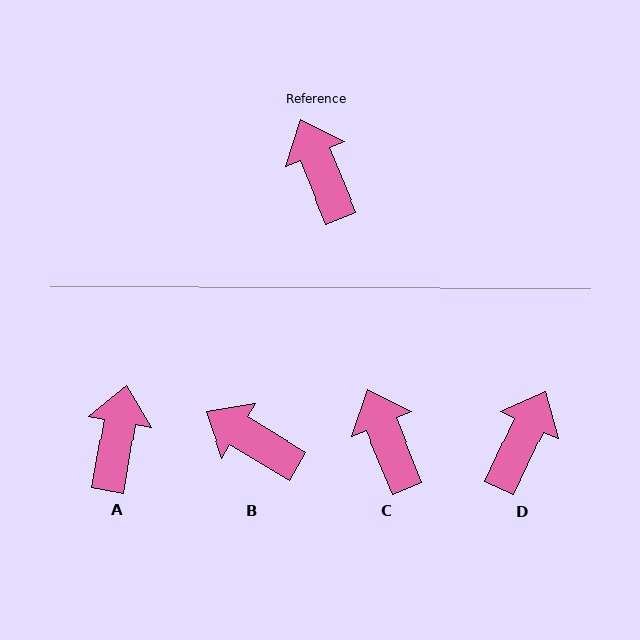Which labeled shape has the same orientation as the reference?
C.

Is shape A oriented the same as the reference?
No, it is off by about 32 degrees.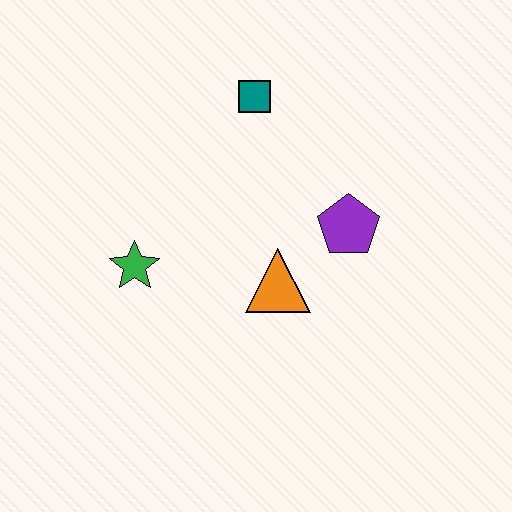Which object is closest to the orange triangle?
The purple pentagon is closest to the orange triangle.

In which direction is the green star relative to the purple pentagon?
The green star is to the left of the purple pentagon.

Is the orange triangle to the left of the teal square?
No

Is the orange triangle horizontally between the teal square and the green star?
No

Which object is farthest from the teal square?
The green star is farthest from the teal square.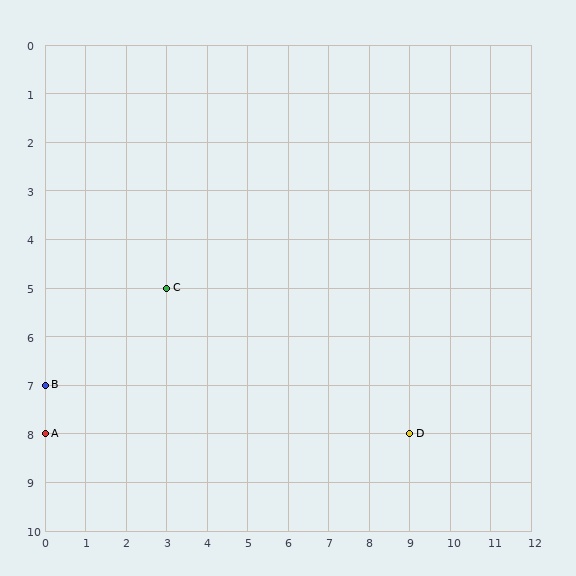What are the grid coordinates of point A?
Point A is at grid coordinates (0, 8).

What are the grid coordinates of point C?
Point C is at grid coordinates (3, 5).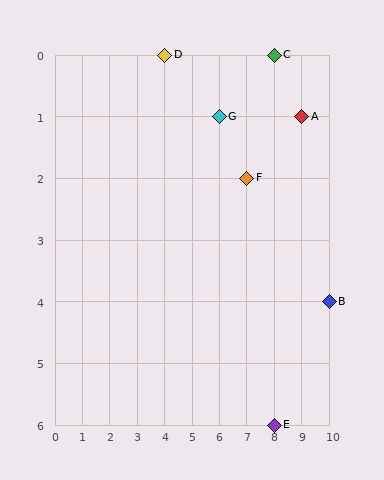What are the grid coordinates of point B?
Point B is at grid coordinates (10, 4).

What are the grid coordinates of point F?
Point F is at grid coordinates (7, 2).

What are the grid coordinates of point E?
Point E is at grid coordinates (8, 6).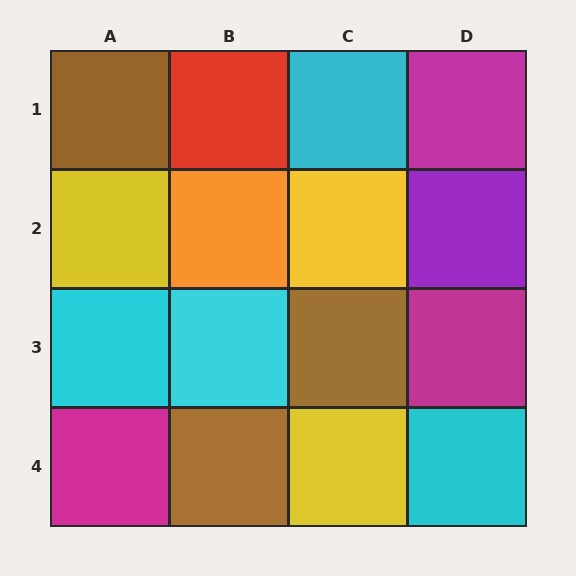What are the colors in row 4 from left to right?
Magenta, brown, yellow, cyan.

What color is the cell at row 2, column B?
Orange.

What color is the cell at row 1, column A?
Brown.